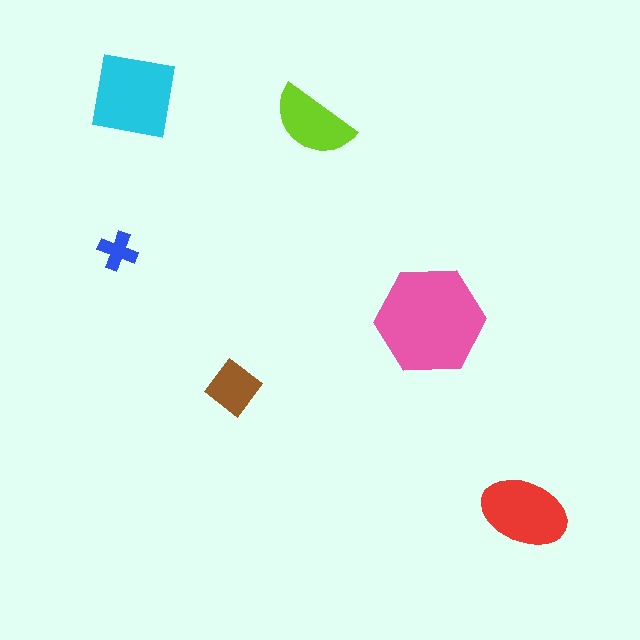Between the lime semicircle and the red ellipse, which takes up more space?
The red ellipse.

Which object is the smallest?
The blue cross.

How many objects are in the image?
There are 6 objects in the image.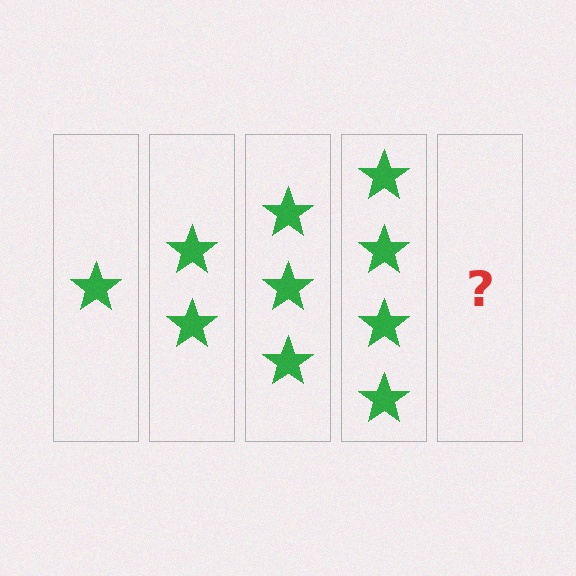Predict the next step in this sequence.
The next step is 5 stars.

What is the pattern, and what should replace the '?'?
The pattern is that each step adds one more star. The '?' should be 5 stars.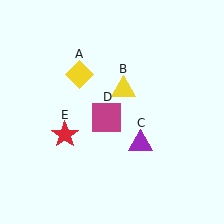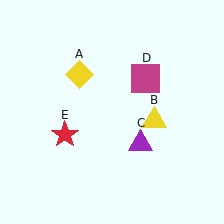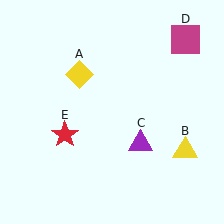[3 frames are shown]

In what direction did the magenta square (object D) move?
The magenta square (object D) moved up and to the right.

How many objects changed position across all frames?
2 objects changed position: yellow triangle (object B), magenta square (object D).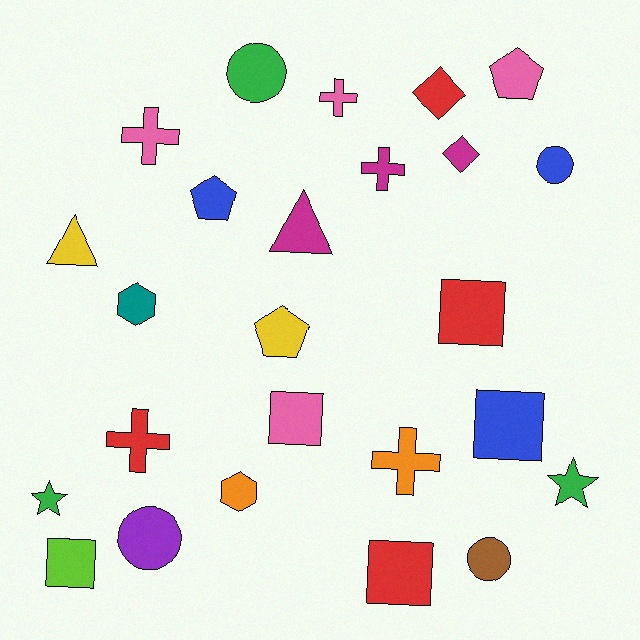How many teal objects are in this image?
There is 1 teal object.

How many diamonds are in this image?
There are 2 diamonds.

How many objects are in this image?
There are 25 objects.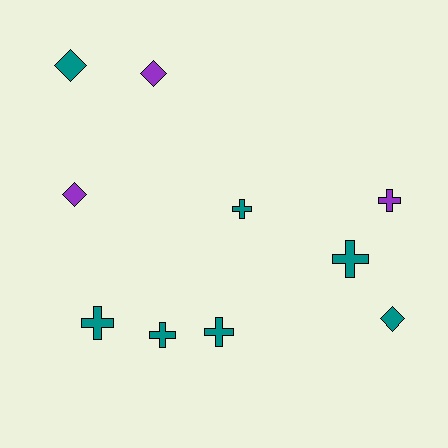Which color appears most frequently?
Teal, with 7 objects.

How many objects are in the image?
There are 10 objects.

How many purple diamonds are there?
There are 2 purple diamonds.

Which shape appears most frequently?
Cross, with 6 objects.